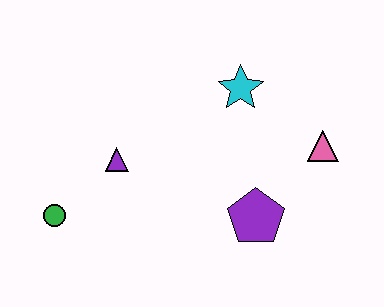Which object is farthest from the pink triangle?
The green circle is farthest from the pink triangle.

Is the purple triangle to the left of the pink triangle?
Yes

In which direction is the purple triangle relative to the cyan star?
The purple triangle is to the left of the cyan star.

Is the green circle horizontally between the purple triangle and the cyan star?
No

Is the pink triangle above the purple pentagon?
Yes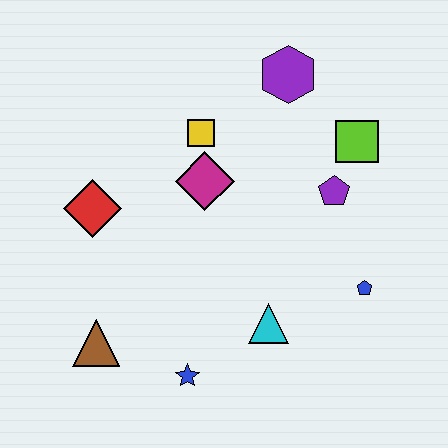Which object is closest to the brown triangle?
The blue star is closest to the brown triangle.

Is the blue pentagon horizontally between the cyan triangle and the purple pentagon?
No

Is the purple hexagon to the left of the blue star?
No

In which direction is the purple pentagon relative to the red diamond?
The purple pentagon is to the right of the red diamond.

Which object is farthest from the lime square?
The brown triangle is farthest from the lime square.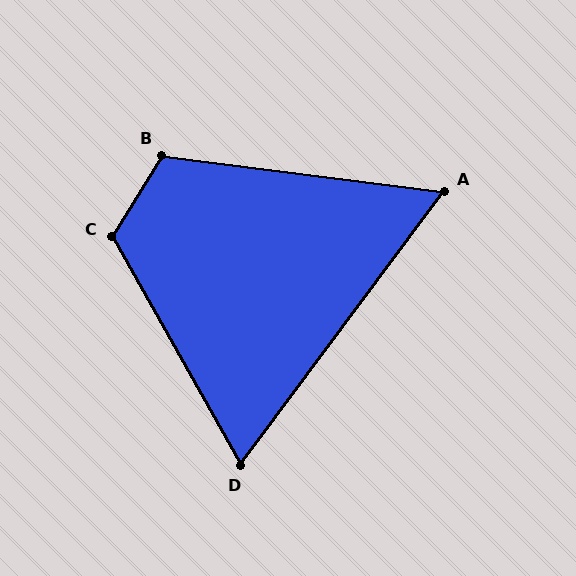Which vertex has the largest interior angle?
C, at approximately 119 degrees.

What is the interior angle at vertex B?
Approximately 114 degrees (obtuse).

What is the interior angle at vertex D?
Approximately 66 degrees (acute).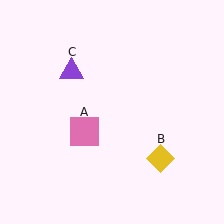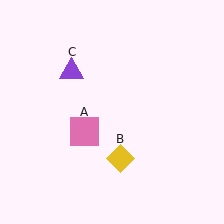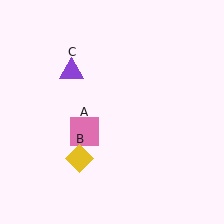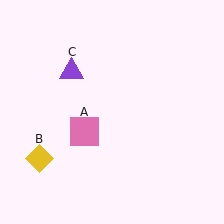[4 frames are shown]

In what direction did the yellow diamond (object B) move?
The yellow diamond (object B) moved left.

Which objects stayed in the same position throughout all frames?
Pink square (object A) and purple triangle (object C) remained stationary.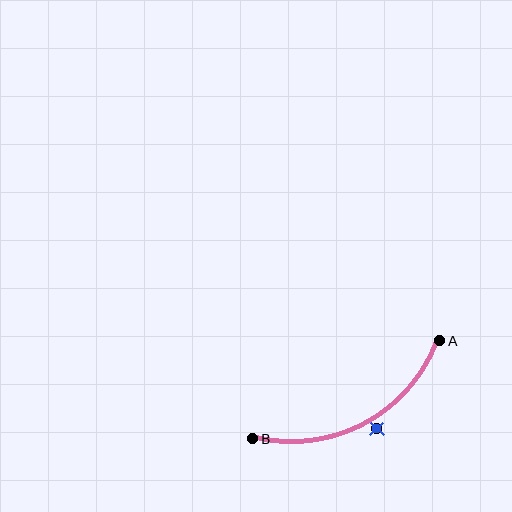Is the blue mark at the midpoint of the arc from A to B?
No — the blue mark does not lie on the arc at all. It sits slightly outside the curve.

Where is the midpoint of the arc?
The arc midpoint is the point on the curve farthest from the straight line joining A and B. It sits below that line.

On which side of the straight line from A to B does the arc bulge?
The arc bulges below the straight line connecting A and B.